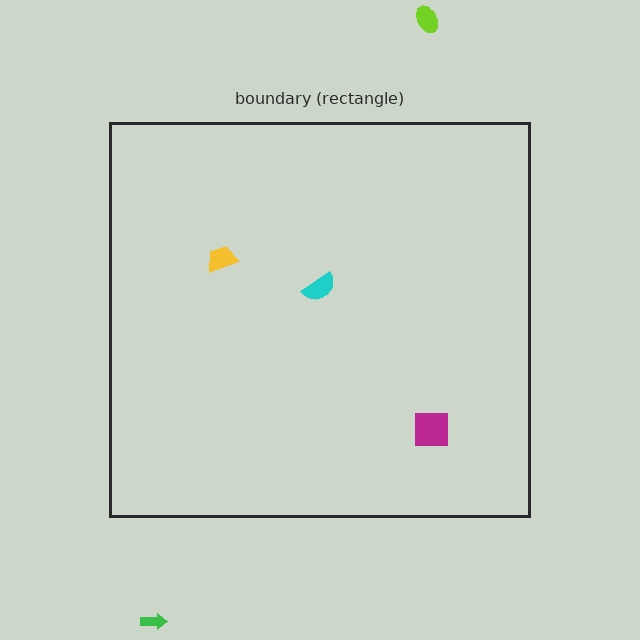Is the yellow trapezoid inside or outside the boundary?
Inside.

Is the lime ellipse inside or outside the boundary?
Outside.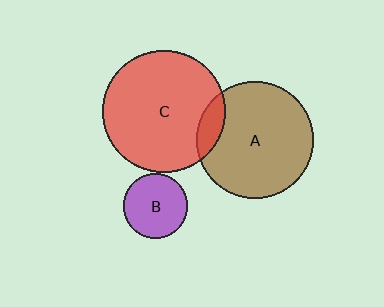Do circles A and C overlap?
Yes.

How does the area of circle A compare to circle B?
Approximately 3.4 times.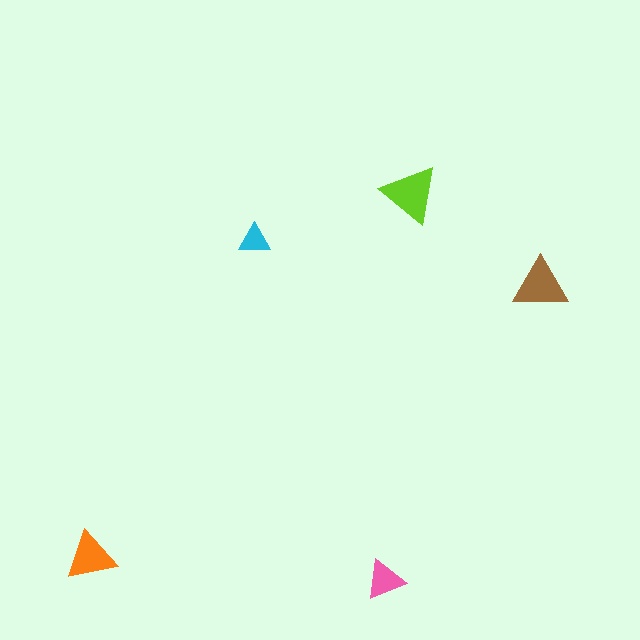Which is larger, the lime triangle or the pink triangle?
The lime one.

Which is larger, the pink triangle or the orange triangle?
The orange one.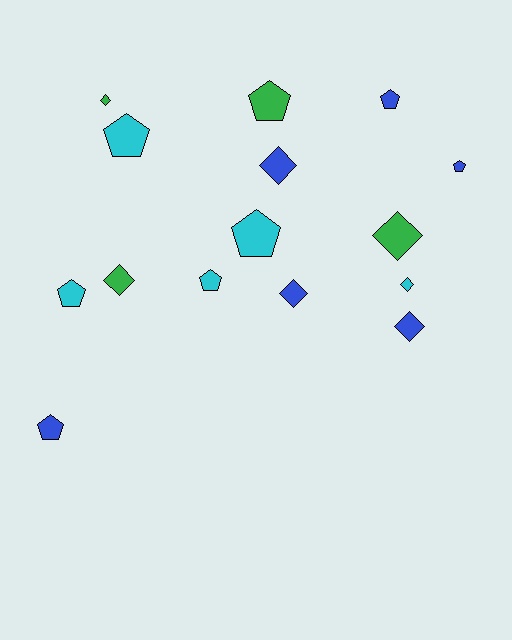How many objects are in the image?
There are 15 objects.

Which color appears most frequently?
Blue, with 6 objects.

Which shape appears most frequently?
Pentagon, with 8 objects.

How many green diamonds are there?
There are 3 green diamonds.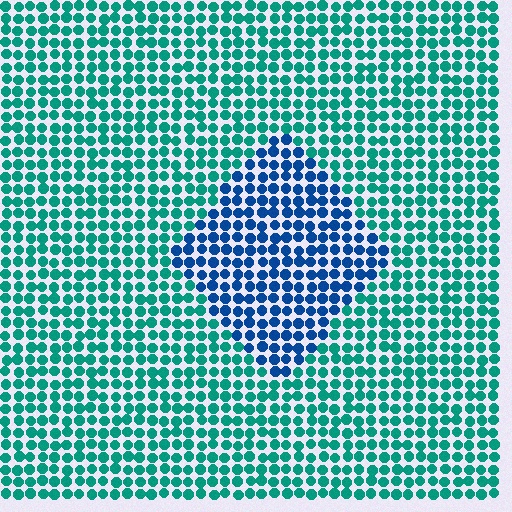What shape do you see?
I see a diamond.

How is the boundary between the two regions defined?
The boundary is defined purely by a slight shift in hue (about 45 degrees). Spacing, size, and orientation are identical on both sides.